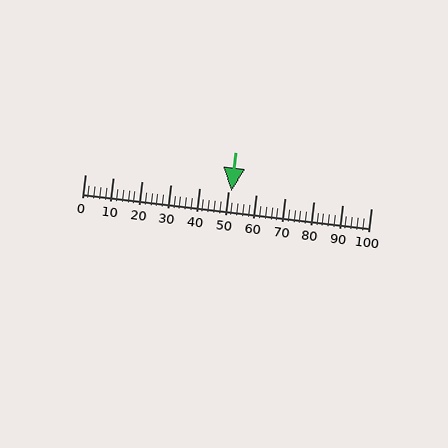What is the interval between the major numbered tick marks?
The major tick marks are spaced 10 units apart.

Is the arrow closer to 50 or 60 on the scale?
The arrow is closer to 50.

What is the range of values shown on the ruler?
The ruler shows values from 0 to 100.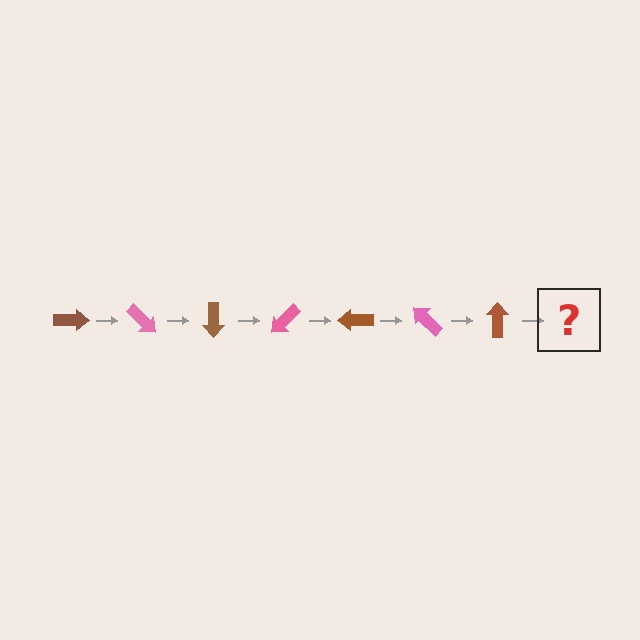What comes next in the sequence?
The next element should be a pink arrow, rotated 315 degrees from the start.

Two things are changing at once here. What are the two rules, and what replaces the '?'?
The two rules are that it rotates 45 degrees each step and the color cycles through brown and pink. The '?' should be a pink arrow, rotated 315 degrees from the start.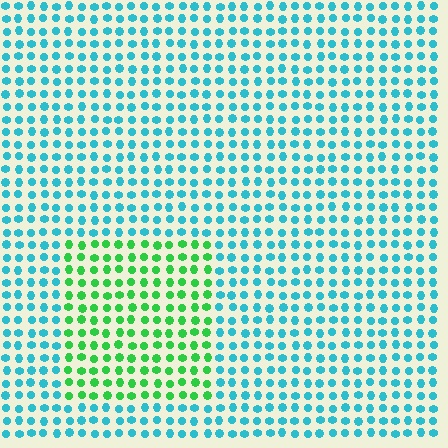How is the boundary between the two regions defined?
The boundary is defined purely by a slight shift in hue (about 58 degrees). Spacing, size, and orientation are identical on both sides.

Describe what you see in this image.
The image is filled with small cyan elements in a uniform arrangement. A rectangle-shaped region is visible where the elements are tinted to a slightly different hue, forming a subtle color boundary.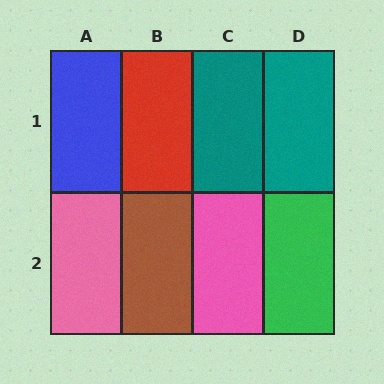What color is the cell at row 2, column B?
Brown.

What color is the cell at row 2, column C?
Pink.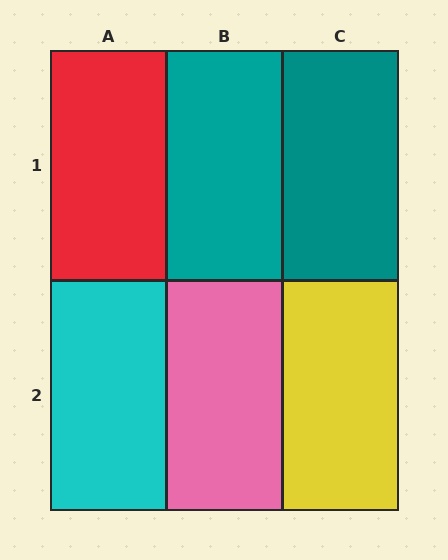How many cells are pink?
1 cell is pink.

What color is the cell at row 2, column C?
Yellow.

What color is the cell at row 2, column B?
Pink.